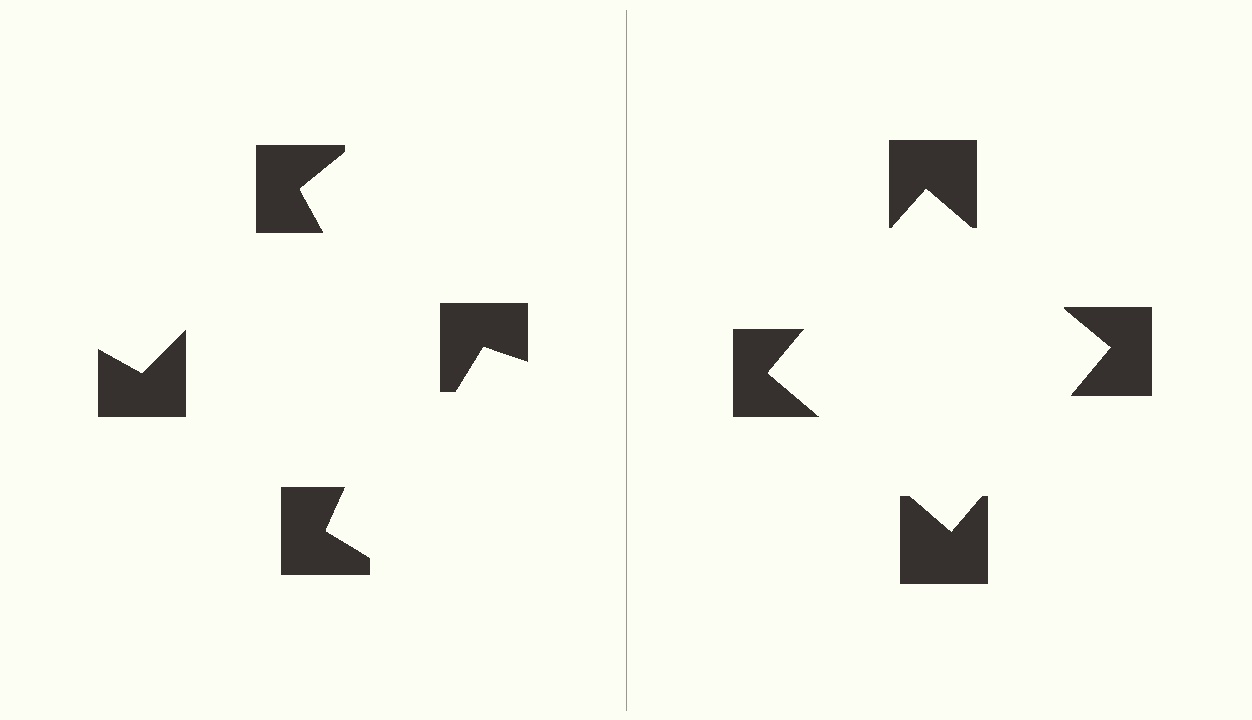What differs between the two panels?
The notched squares are positioned identically on both sides; only the wedge orientations differ. On the right they align to a square; on the left they are misaligned.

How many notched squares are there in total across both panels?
8 — 4 on each side.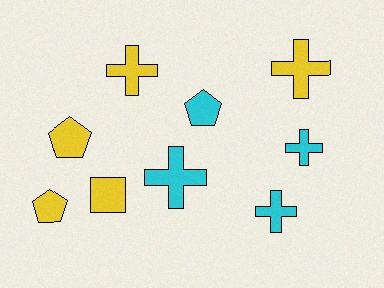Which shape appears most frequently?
Cross, with 5 objects.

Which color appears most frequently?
Yellow, with 5 objects.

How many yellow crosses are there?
There are 2 yellow crosses.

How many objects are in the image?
There are 9 objects.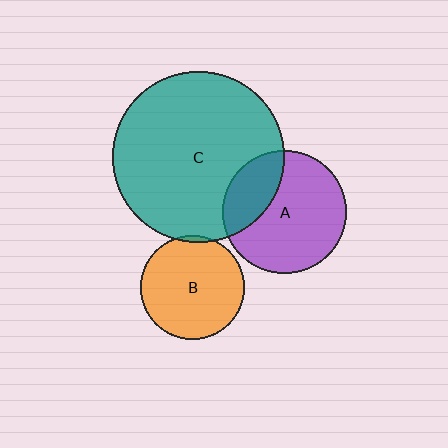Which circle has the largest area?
Circle C (teal).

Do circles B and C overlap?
Yes.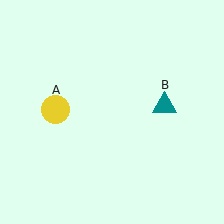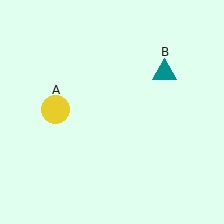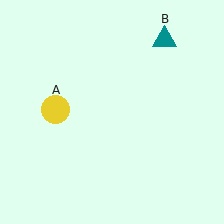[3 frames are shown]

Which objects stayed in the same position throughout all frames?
Yellow circle (object A) remained stationary.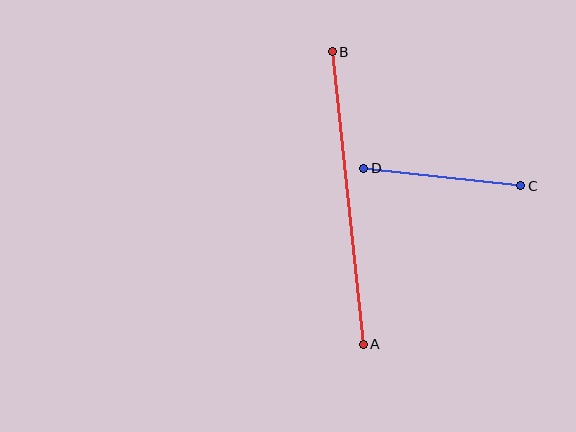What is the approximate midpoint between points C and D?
The midpoint is at approximately (442, 177) pixels.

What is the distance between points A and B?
The distance is approximately 295 pixels.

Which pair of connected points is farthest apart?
Points A and B are farthest apart.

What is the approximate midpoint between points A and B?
The midpoint is at approximately (348, 198) pixels.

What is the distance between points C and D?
The distance is approximately 158 pixels.